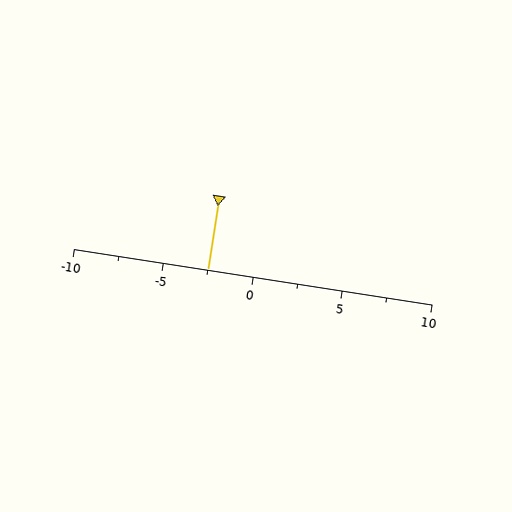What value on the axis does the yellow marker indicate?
The marker indicates approximately -2.5.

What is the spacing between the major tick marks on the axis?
The major ticks are spaced 5 apart.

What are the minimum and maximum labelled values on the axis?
The axis runs from -10 to 10.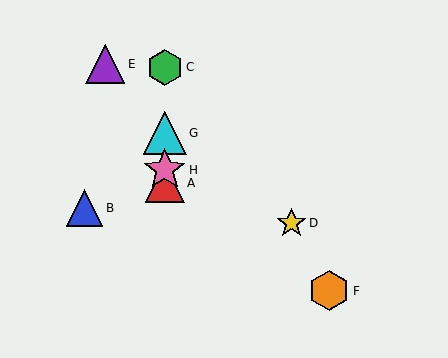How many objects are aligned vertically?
4 objects (A, C, G, H) are aligned vertically.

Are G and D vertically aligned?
No, G is at x≈165 and D is at x≈292.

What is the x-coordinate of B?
Object B is at x≈85.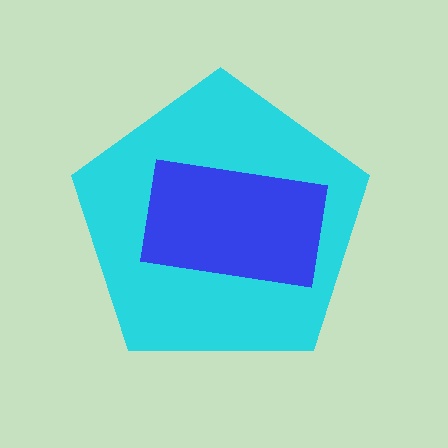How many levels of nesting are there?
2.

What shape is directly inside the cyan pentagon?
The blue rectangle.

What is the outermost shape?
The cyan pentagon.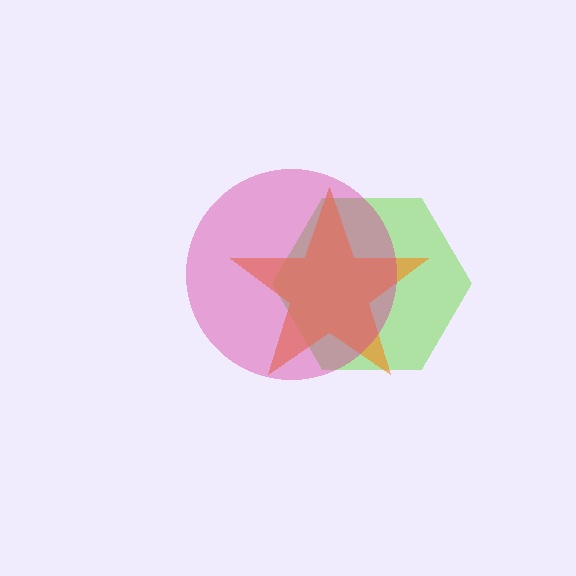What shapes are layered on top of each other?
The layered shapes are: a lime hexagon, an orange star, a magenta circle.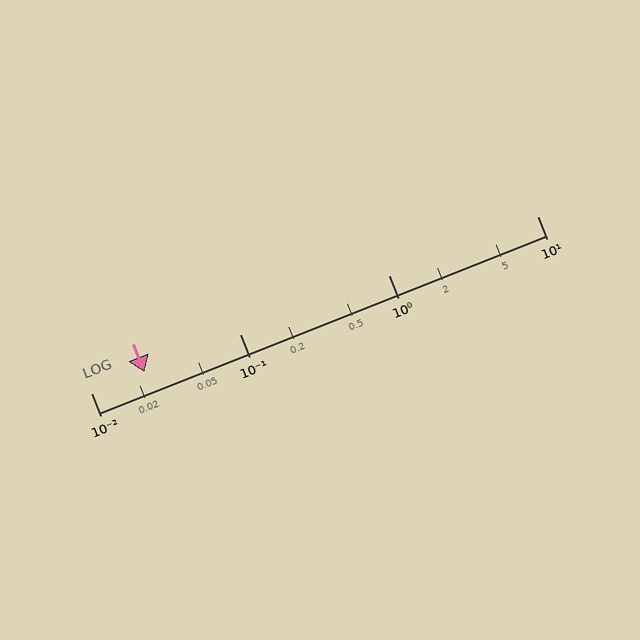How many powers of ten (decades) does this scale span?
The scale spans 3 decades, from 0.01 to 10.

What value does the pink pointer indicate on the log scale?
The pointer indicates approximately 0.023.